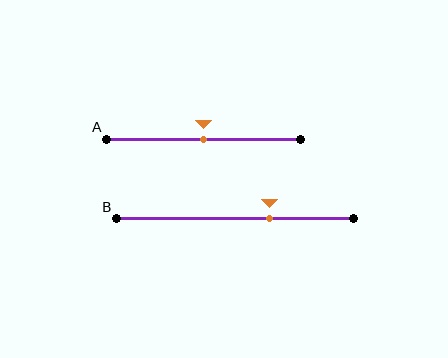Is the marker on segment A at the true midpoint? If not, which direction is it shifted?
Yes, the marker on segment A is at the true midpoint.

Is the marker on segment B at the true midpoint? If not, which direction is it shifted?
No, the marker on segment B is shifted to the right by about 14% of the segment length.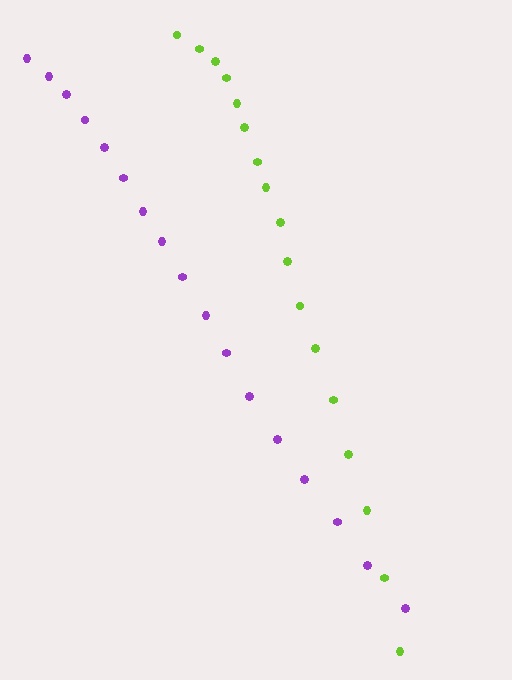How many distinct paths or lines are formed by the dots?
There are 2 distinct paths.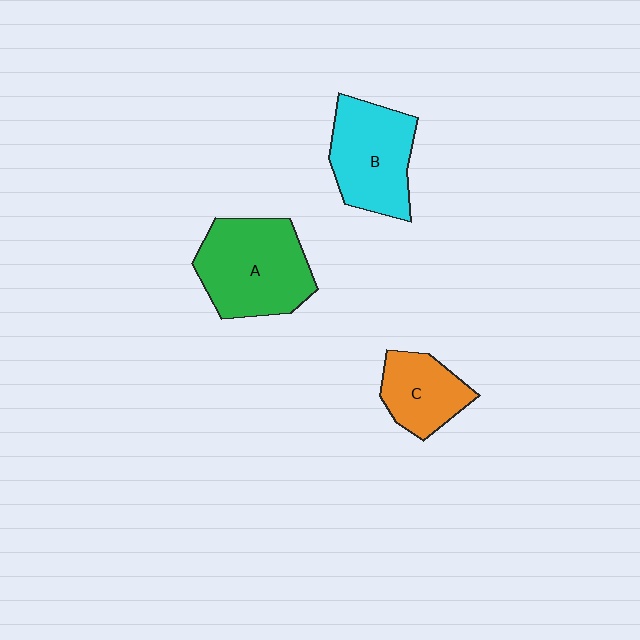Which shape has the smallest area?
Shape C (orange).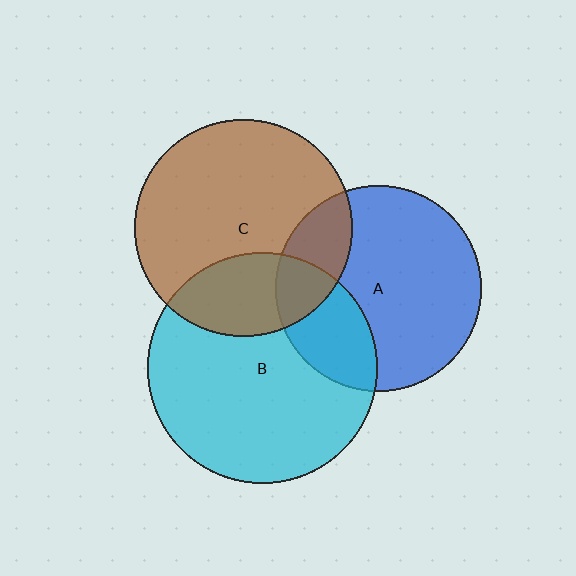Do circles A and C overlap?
Yes.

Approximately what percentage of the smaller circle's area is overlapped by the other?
Approximately 20%.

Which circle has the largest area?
Circle B (cyan).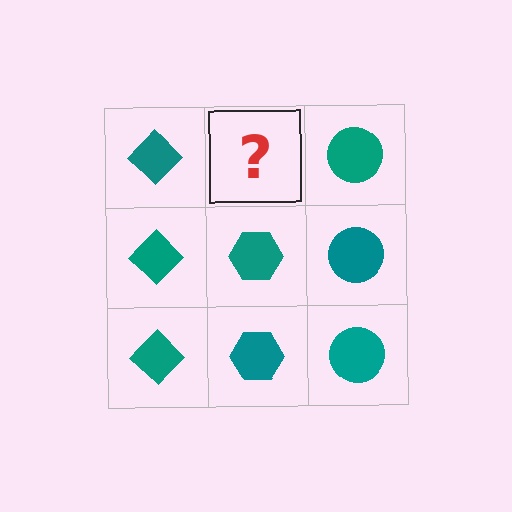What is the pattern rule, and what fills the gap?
The rule is that each column has a consistent shape. The gap should be filled with a teal hexagon.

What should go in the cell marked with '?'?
The missing cell should contain a teal hexagon.